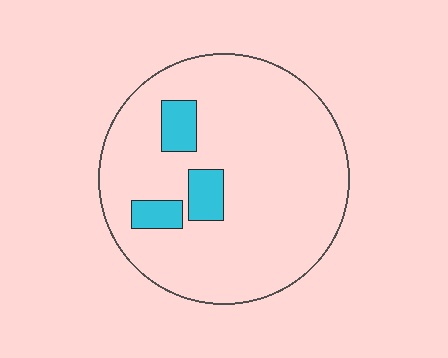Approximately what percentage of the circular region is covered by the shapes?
Approximately 10%.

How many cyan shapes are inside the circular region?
3.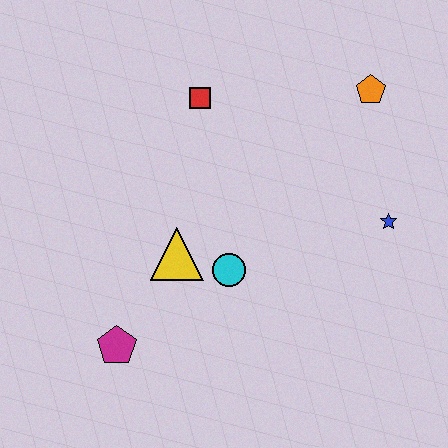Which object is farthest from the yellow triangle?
The orange pentagon is farthest from the yellow triangle.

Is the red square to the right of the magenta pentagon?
Yes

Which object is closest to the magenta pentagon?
The yellow triangle is closest to the magenta pentagon.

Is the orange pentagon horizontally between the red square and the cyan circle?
No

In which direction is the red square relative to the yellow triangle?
The red square is above the yellow triangle.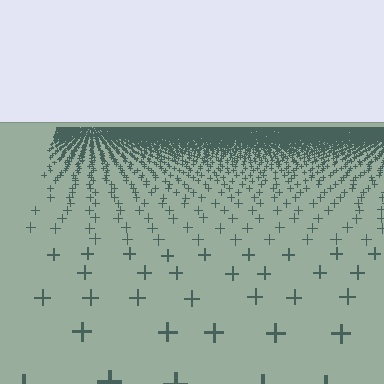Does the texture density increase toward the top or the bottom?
Density increases toward the top.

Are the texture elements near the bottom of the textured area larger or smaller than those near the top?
Larger. Near the bottom, elements are closer to the viewer and appear at a bigger on-screen size.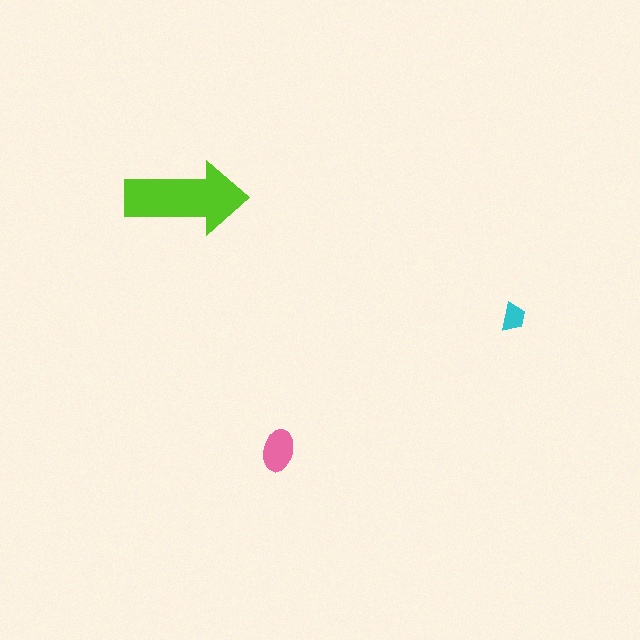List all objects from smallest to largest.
The cyan trapezoid, the pink ellipse, the lime arrow.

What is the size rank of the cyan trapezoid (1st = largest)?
3rd.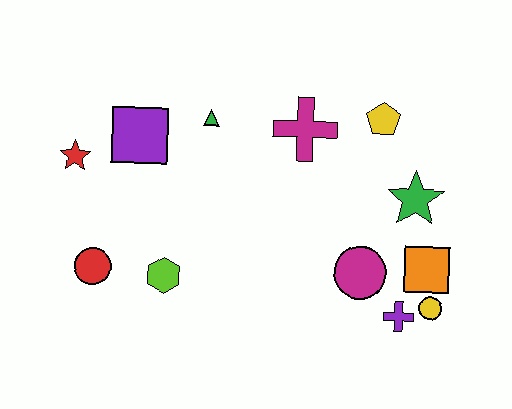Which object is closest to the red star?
The purple square is closest to the red star.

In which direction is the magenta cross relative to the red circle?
The magenta cross is to the right of the red circle.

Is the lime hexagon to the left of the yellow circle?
Yes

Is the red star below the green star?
No